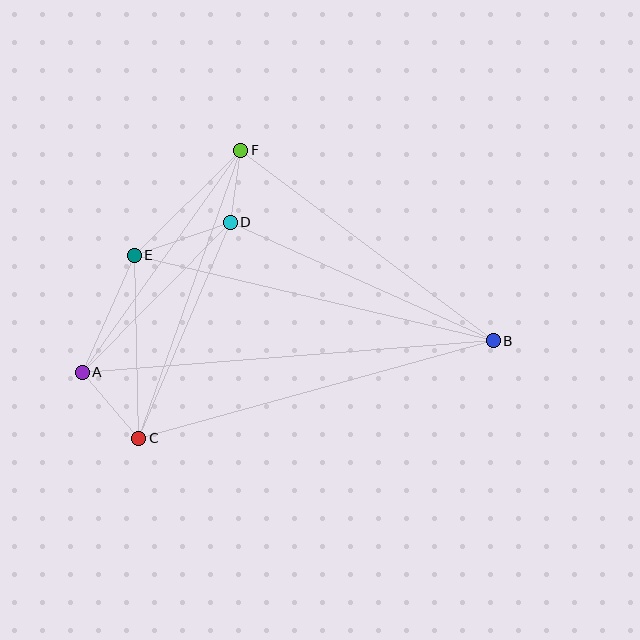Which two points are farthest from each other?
Points A and B are farthest from each other.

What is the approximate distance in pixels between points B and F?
The distance between B and F is approximately 316 pixels.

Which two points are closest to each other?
Points D and F are closest to each other.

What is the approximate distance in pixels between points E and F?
The distance between E and F is approximately 150 pixels.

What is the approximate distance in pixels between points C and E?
The distance between C and E is approximately 183 pixels.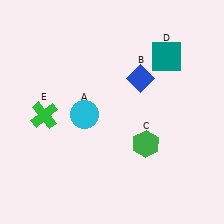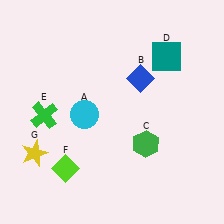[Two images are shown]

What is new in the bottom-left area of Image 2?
A yellow star (G) was added in the bottom-left area of Image 2.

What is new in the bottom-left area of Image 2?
A lime diamond (F) was added in the bottom-left area of Image 2.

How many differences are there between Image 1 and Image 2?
There are 2 differences between the two images.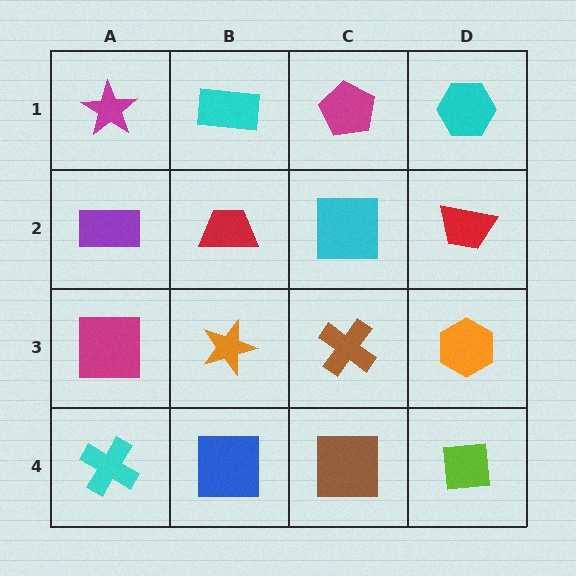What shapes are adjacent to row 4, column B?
An orange star (row 3, column B), a cyan cross (row 4, column A), a brown square (row 4, column C).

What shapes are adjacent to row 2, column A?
A magenta star (row 1, column A), a magenta square (row 3, column A), a red trapezoid (row 2, column B).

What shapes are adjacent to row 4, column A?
A magenta square (row 3, column A), a blue square (row 4, column B).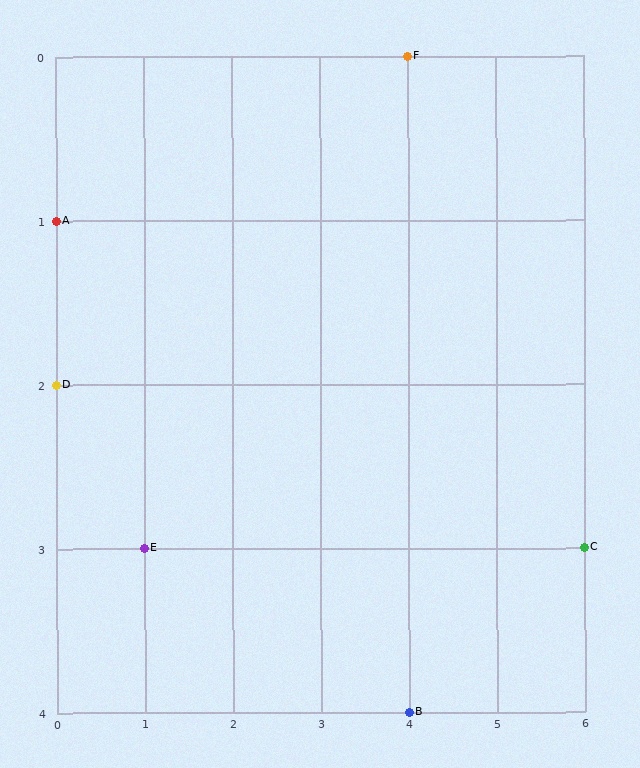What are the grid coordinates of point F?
Point F is at grid coordinates (4, 0).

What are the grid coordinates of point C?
Point C is at grid coordinates (6, 3).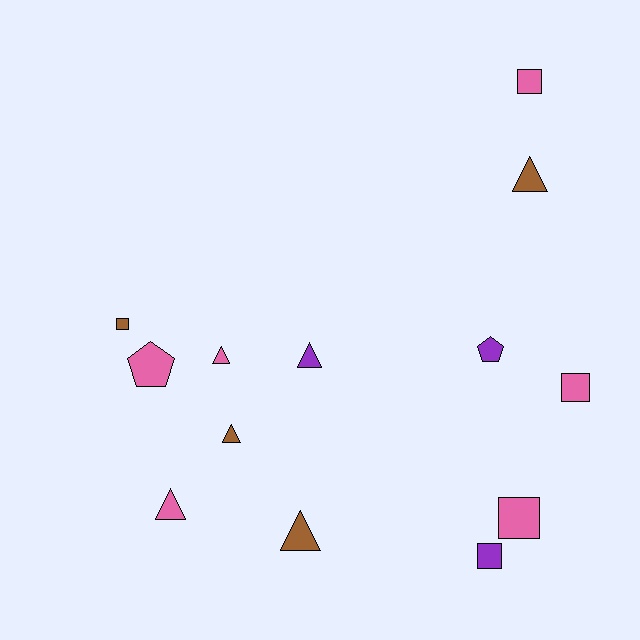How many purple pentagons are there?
There is 1 purple pentagon.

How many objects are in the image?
There are 13 objects.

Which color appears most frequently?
Pink, with 6 objects.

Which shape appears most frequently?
Triangle, with 6 objects.